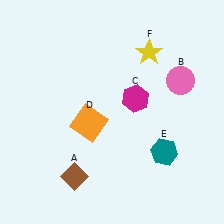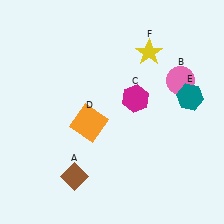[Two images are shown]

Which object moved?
The teal hexagon (E) moved up.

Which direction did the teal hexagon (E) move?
The teal hexagon (E) moved up.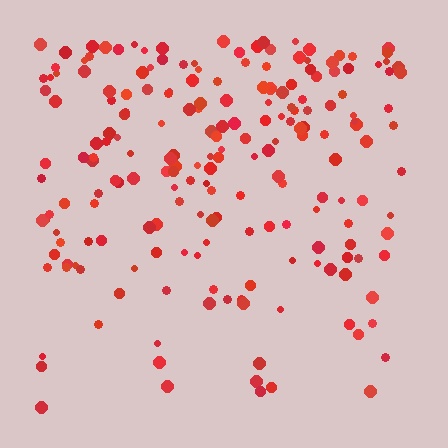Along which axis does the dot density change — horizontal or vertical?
Vertical.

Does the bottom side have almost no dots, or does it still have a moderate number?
Still a moderate number, just noticeably fewer than the top.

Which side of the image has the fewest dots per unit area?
The bottom.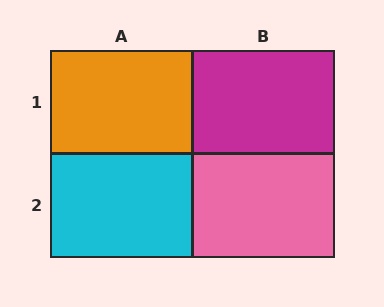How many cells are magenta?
1 cell is magenta.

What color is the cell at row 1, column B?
Magenta.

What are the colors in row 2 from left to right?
Cyan, pink.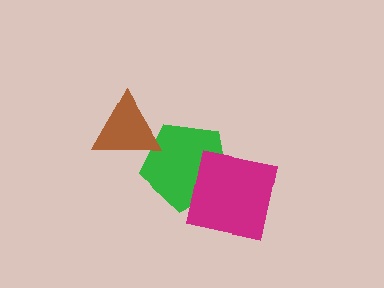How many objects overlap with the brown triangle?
1 object overlaps with the brown triangle.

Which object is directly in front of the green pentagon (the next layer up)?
The brown triangle is directly in front of the green pentagon.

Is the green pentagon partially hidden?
Yes, it is partially covered by another shape.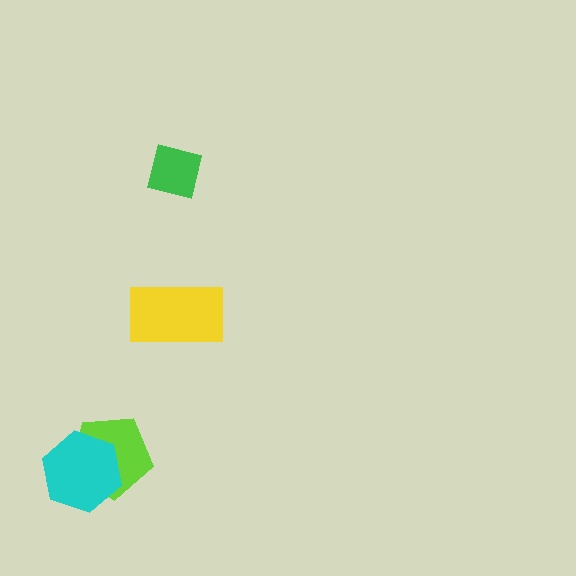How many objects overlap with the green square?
0 objects overlap with the green square.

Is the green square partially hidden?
No, no other shape covers it.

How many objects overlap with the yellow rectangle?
0 objects overlap with the yellow rectangle.